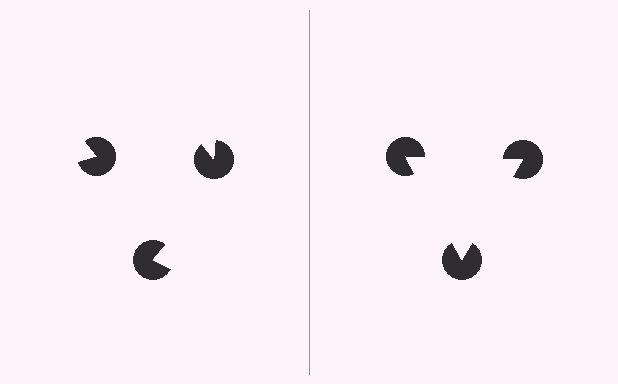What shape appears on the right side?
An illusory triangle.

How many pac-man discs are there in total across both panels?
6 — 3 on each side.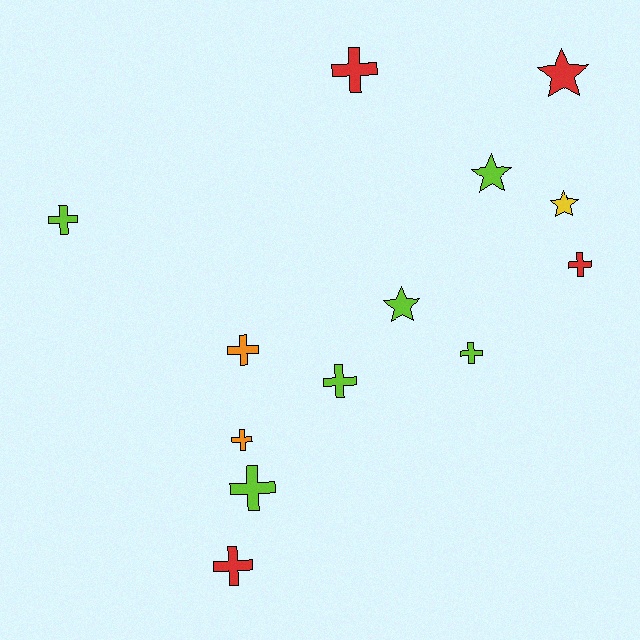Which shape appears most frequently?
Cross, with 9 objects.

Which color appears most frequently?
Lime, with 6 objects.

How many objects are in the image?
There are 13 objects.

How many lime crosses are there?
There are 4 lime crosses.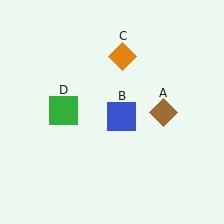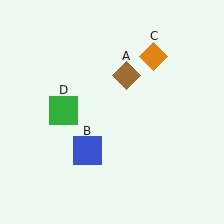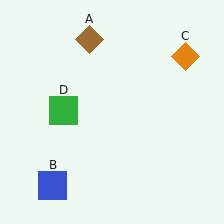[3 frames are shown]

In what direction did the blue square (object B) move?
The blue square (object B) moved down and to the left.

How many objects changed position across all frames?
3 objects changed position: brown diamond (object A), blue square (object B), orange diamond (object C).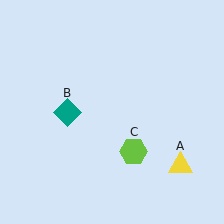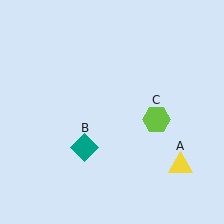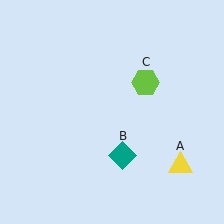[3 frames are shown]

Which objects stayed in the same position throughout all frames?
Yellow triangle (object A) remained stationary.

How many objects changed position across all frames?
2 objects changed position: teal diamond (object B), lime hexagon (object C).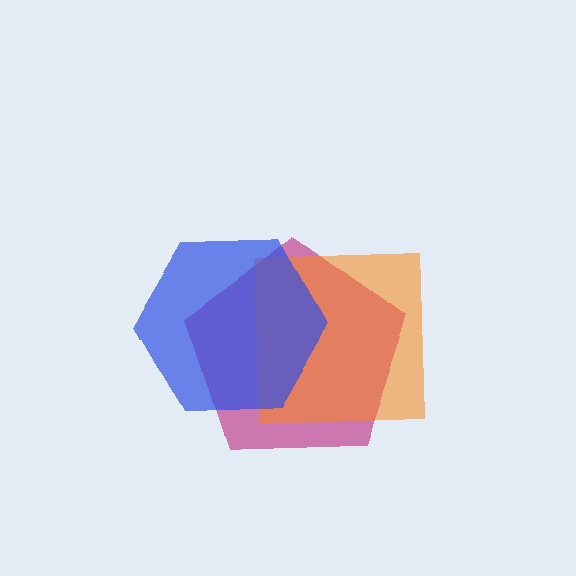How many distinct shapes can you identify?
There are 3 distinct shapes: a magenta pentagon, an orange square, a blue hexagon.